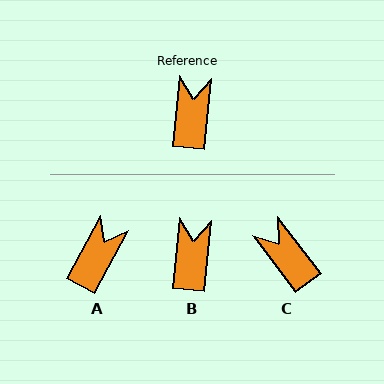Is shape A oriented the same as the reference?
No, it is off by about 23 degrees.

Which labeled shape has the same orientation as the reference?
B.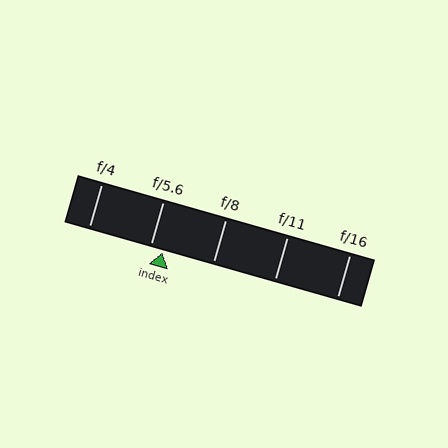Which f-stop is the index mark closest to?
The index mark is closest to f/5.6.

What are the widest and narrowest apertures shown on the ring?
The widest aperture shown is f/4 and the narrowest is f/16.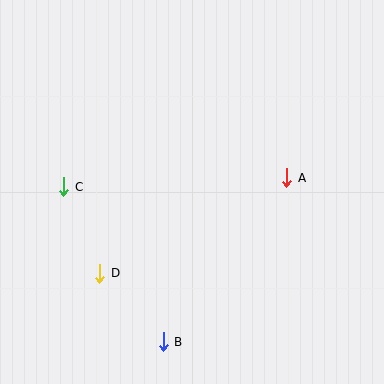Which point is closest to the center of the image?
Point A at (287, 178) is closest to the center.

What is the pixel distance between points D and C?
The distance between D and C is 94 pixels.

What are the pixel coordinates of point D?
Point D is at (100, 273).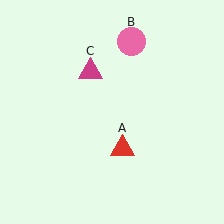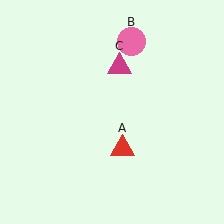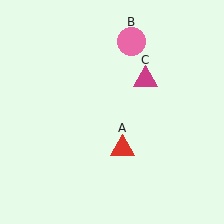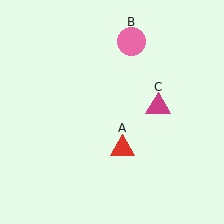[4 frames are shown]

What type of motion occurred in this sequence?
The magenta triangle (object C) rotated clockwise around the center of the scene.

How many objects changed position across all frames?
1 object changed position: magenta triangle (object C).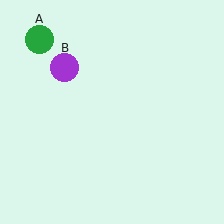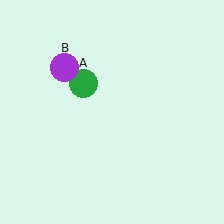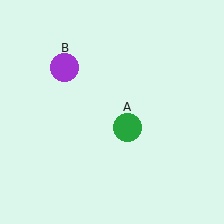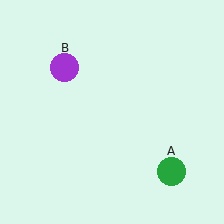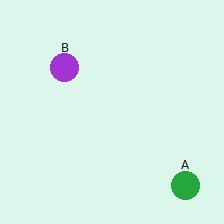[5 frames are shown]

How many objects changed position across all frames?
1 object changed position: green circle (object A).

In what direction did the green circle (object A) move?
The green circle (object A) moved down and to the right.